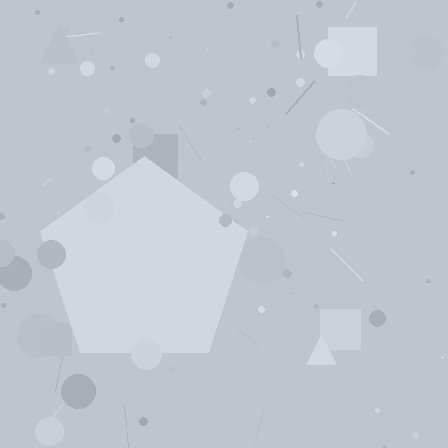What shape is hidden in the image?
A pentagon is hidden in the image.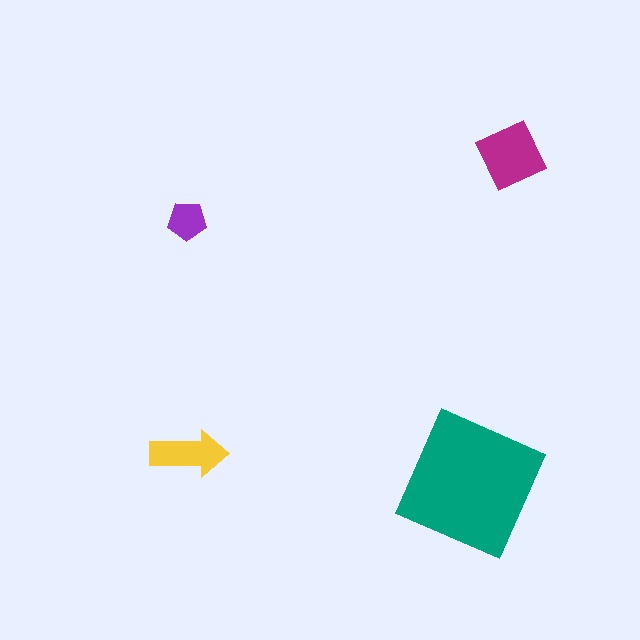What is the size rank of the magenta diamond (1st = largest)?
2nd.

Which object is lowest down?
The teal square is bottommost.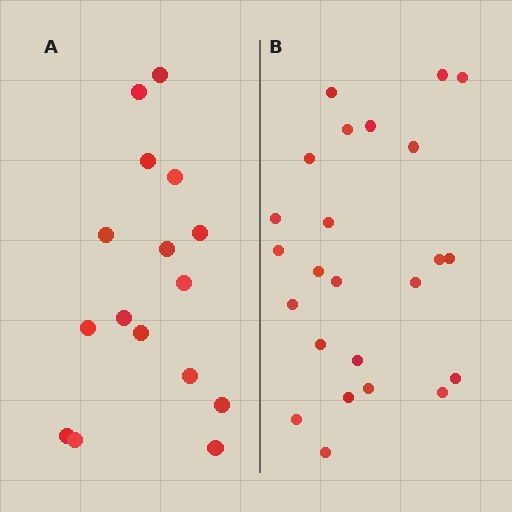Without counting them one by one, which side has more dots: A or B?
Region B (the right region) has more dots.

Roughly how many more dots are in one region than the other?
Region B has roughly 8 or so more dots than region A.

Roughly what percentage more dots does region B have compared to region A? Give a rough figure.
About 50% more.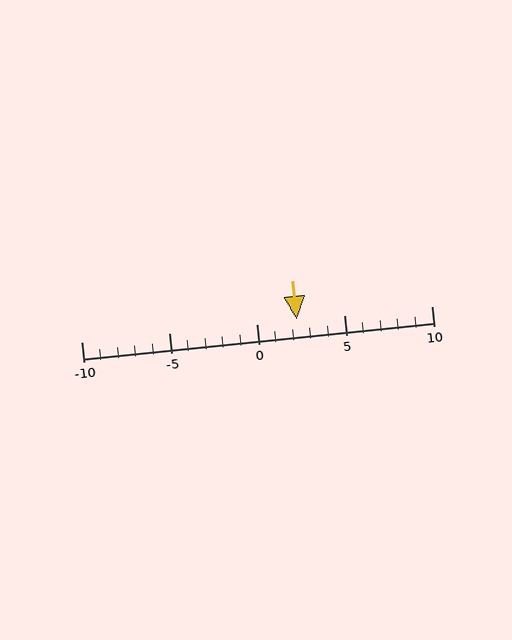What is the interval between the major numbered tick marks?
The major tick marks are spaced 5 units apart.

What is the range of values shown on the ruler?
The ruler shows values from -10 to 10.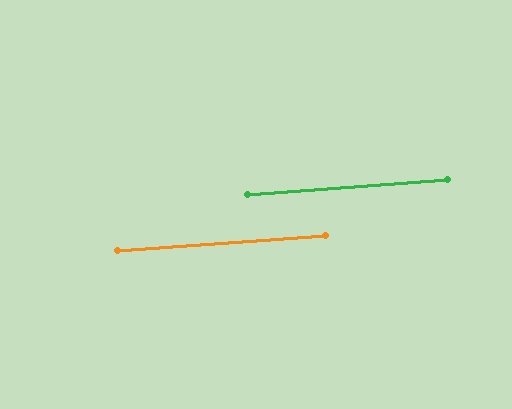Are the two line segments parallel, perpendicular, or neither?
Parallel — their directions differ by only 0.0°.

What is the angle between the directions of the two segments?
Approximately 0 degrees.